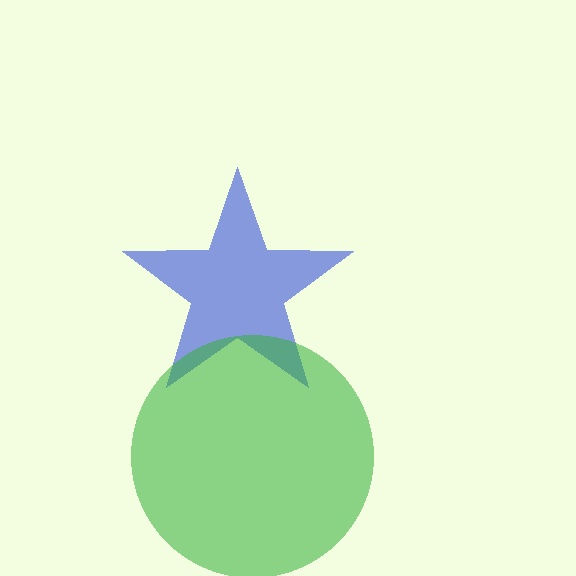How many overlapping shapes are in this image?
There are 2 overlapping shapes in the image.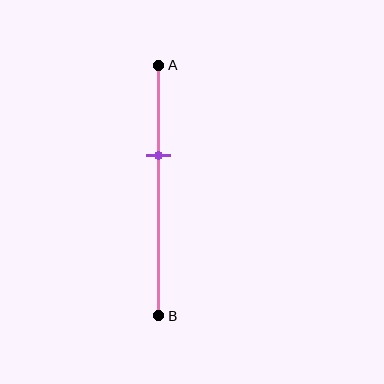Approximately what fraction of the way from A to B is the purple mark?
The purple mark is approximately 35% of the way from A to B.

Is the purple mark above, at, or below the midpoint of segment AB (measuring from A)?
The purple mark is above the midpoint of segment AB.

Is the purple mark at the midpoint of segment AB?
No, the mark is at about 35% from A, not at the 50% midpoint.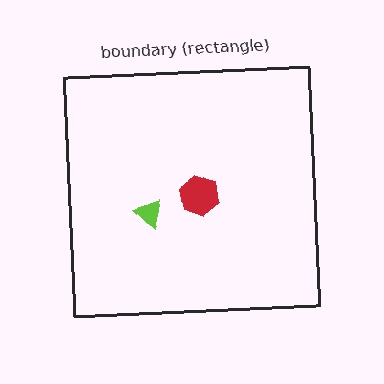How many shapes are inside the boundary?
2 inside, 0 outside.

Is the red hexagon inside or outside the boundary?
Inside.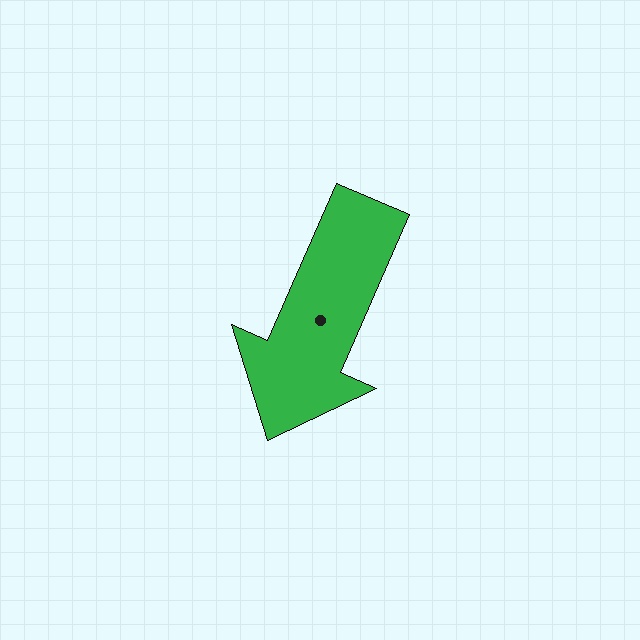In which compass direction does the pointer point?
Southwest.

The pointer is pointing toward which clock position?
Roughly 7 o'clock.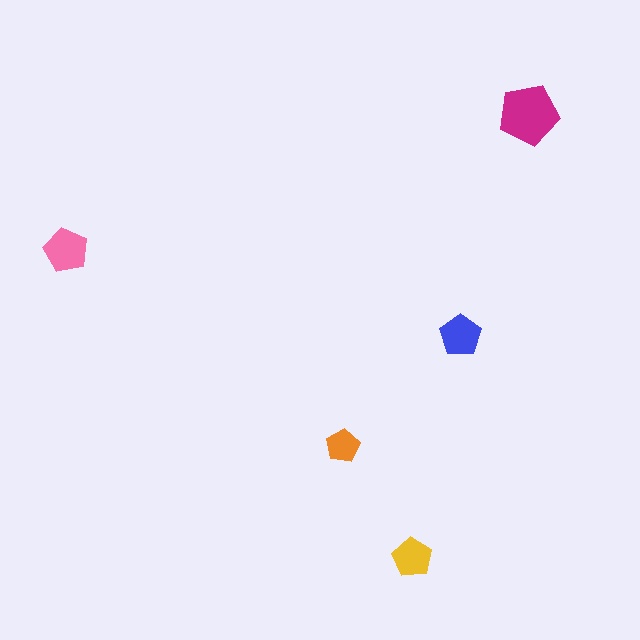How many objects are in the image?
There are 5 objects in the image.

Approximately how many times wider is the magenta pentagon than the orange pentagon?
About 2 times wider.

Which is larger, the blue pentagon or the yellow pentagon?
The blue one.